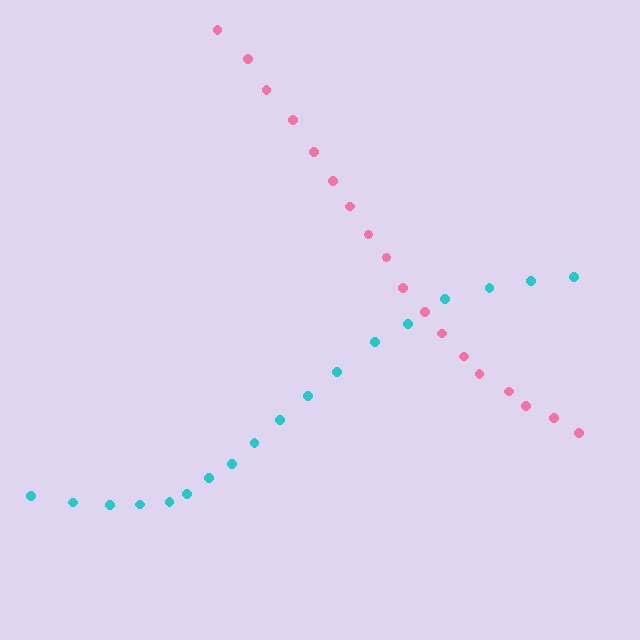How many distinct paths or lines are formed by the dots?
There are 2 distinct paths.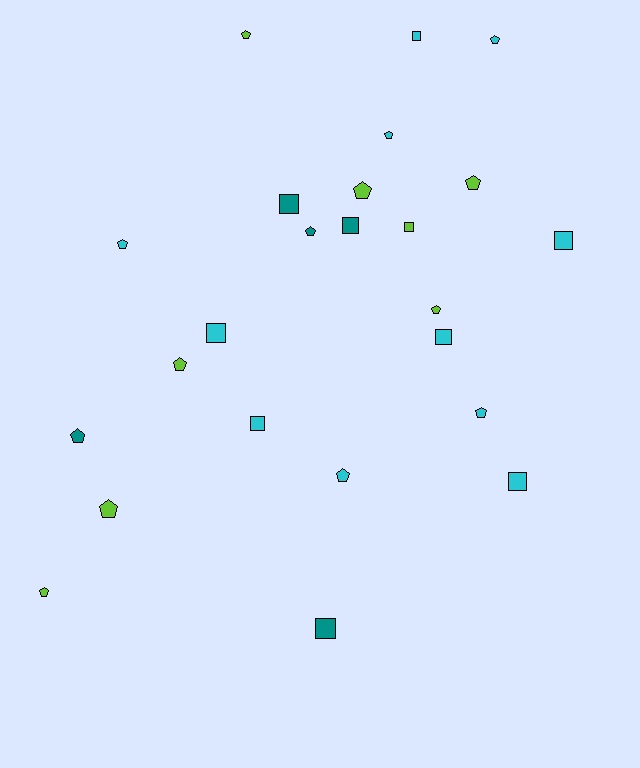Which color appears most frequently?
Cyan, with 11 objects.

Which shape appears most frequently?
Pentagon, with 14 objects.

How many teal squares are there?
There are 3 teal squares.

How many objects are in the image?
There are 24 objects.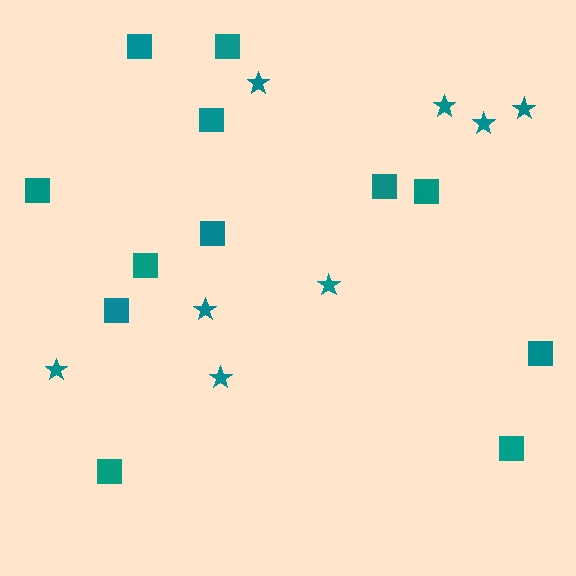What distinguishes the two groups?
There are 2 groups: one group of stars (8) and one group of squares (12).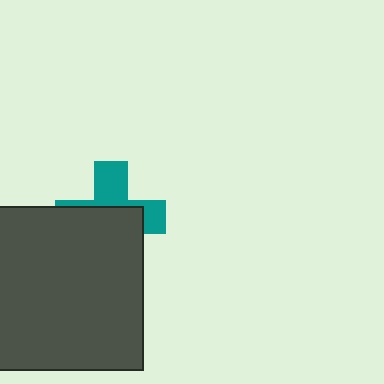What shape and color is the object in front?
The object in front is a dark gray square.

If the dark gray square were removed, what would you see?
You would see the complete teal cross.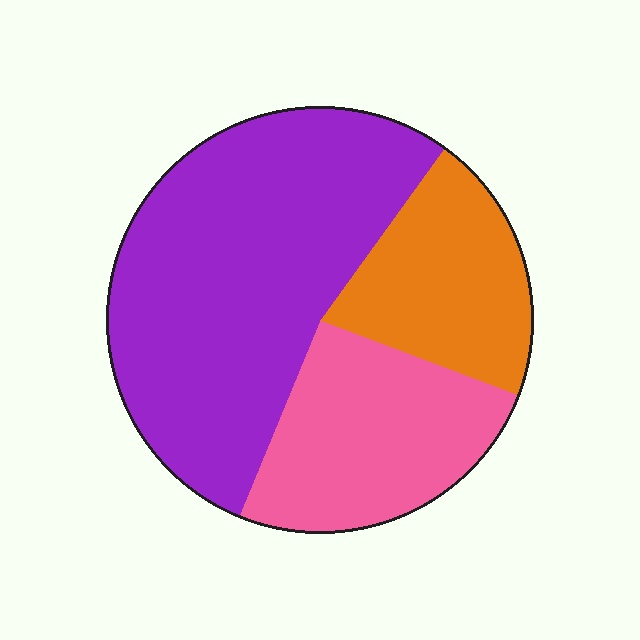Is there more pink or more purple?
Purple.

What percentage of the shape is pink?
Pink takes up between a sixth and a third of the shape.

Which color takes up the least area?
Orange, at roughly 20%.